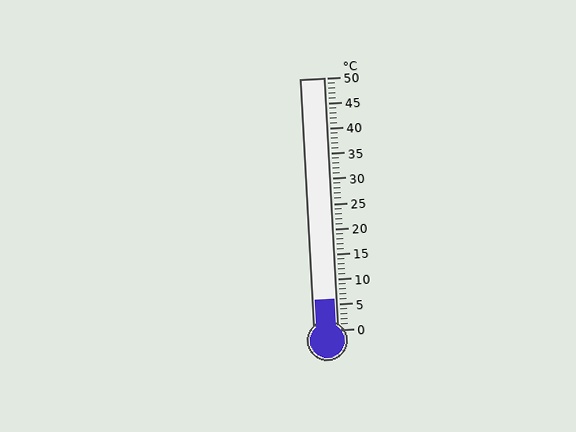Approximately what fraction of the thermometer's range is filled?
The thermometer is filled to approximately 10% of its range.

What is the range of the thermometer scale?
The thermometer scale ranges from 0°C to 50°C.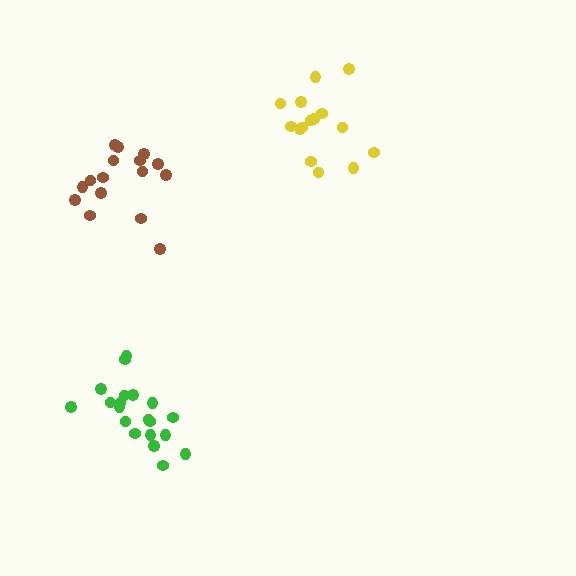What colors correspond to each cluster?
The clusters are colored: yellow, brown, green.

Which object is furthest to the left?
The brown cluster is leftmost.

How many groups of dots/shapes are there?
There are 3 groups.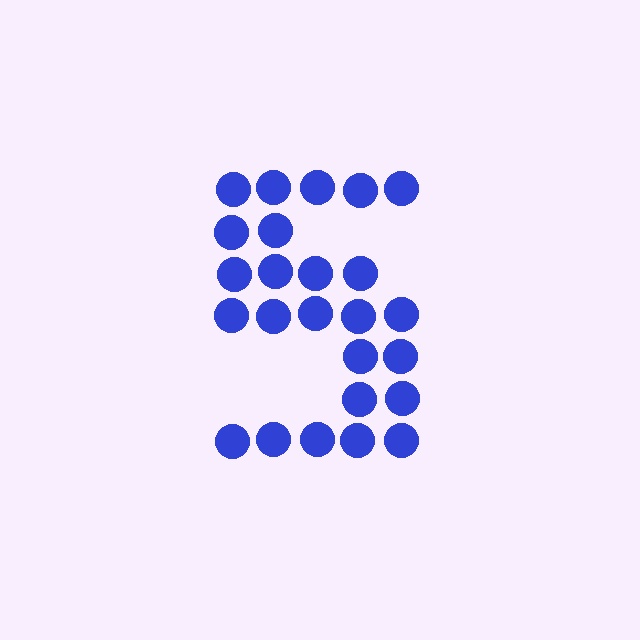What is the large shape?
The large shape is the digit 5.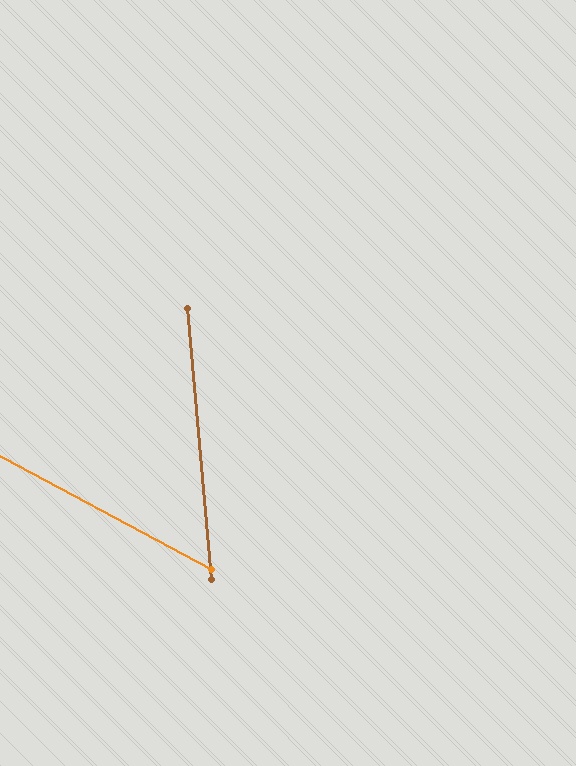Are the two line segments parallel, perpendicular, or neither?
Neither parallel nor perpendicular — they differ by about 57°.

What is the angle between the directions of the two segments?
Approximately 57 degrees.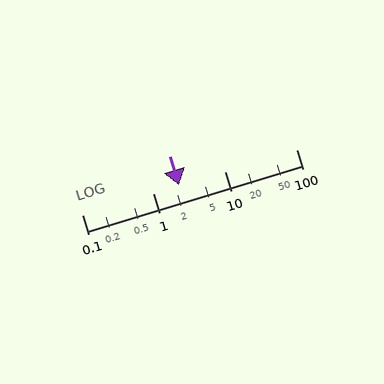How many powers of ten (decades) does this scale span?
The scale spans 3 decades, from 0.1 to 100.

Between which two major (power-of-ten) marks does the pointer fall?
The pointer is between 1 and 10.